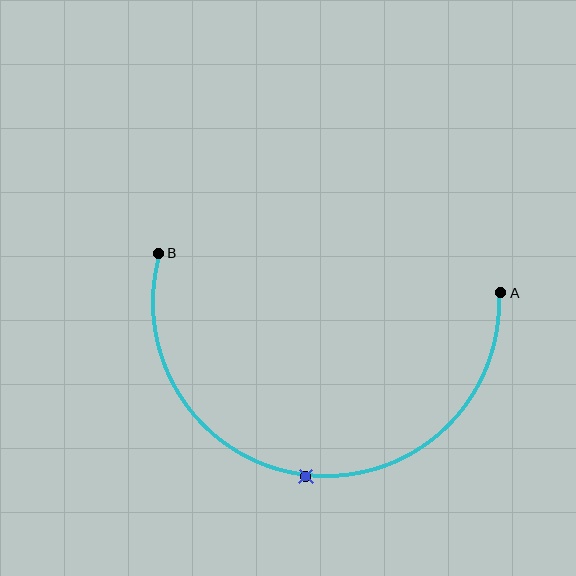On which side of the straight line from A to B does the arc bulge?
The arc bulges below the straight line connecting A and B.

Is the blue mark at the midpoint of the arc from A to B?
Yes. The blue mark lies on the arc at equal arc-length from both A and B — it is the arc midpoint.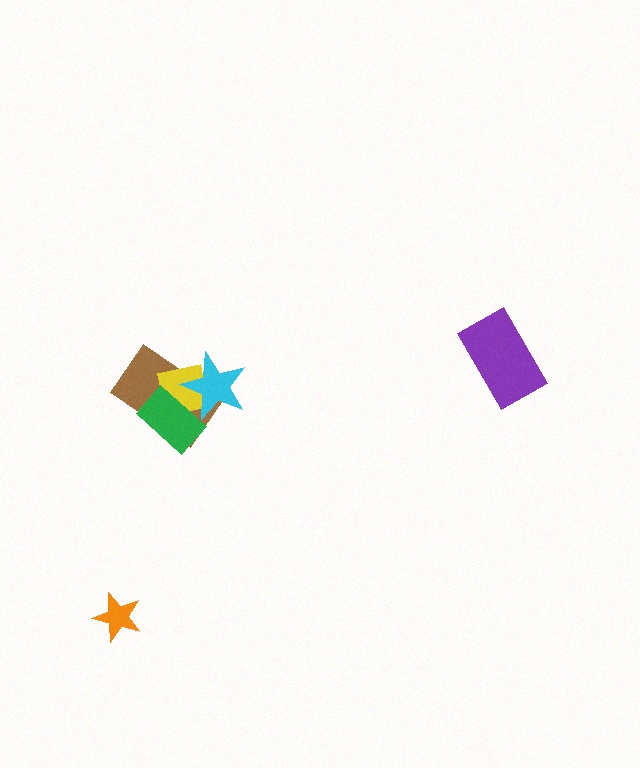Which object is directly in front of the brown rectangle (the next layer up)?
The yellow square is directly in front of the brown rectangle.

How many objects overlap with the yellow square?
3 objects overlap with the yellow square.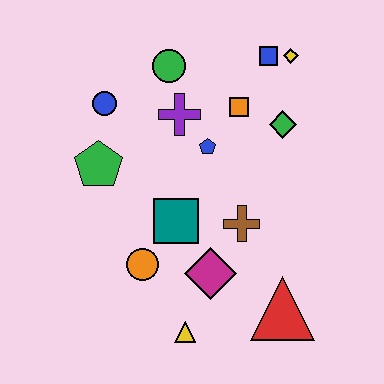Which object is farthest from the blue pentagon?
The yellow triangle is farthest from the blue pentagon.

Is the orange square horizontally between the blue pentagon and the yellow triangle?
No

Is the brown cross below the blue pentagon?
Yes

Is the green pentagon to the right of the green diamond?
No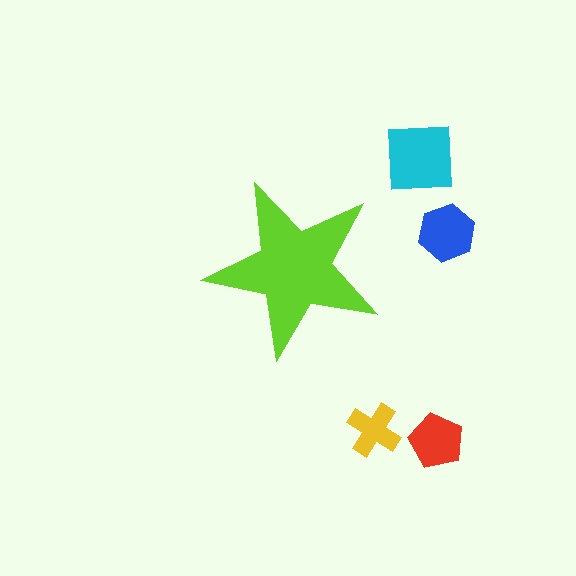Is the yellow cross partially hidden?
No, the yellow cross is fully visible.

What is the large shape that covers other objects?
A lime star.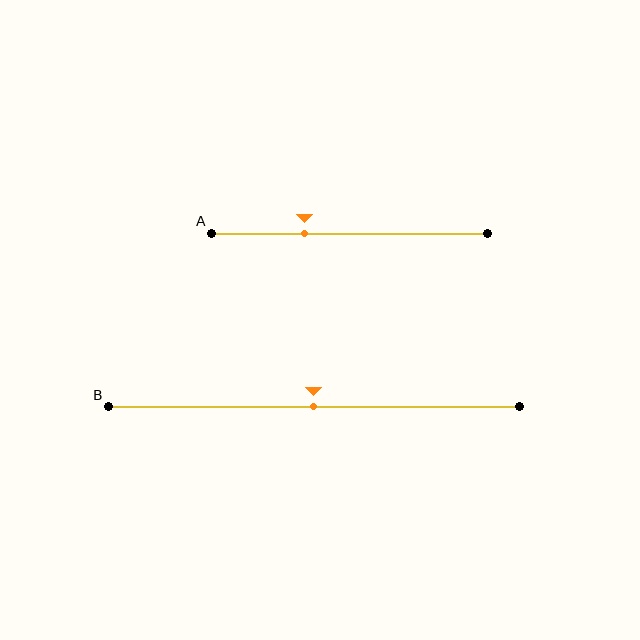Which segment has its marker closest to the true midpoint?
Segment B has its marker closest to the true midpoint.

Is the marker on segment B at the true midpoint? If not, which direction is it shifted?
Yes, the marker on segment B is at the true midpoint.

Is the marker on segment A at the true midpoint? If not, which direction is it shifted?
No, the marker on segment A is shifted to the left by about 16% of the segment length.